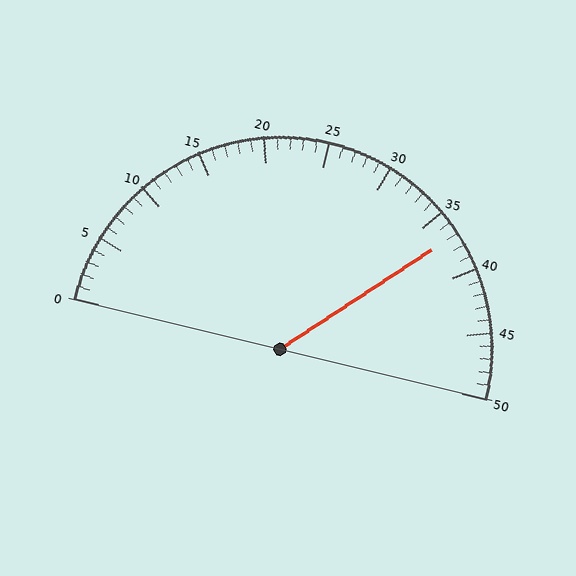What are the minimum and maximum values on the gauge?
The gauge ranges from 0 to 50.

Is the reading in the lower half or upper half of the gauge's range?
The reading is in the upper half of the range (0 to 50).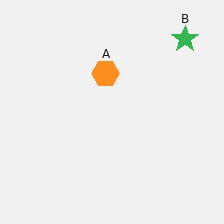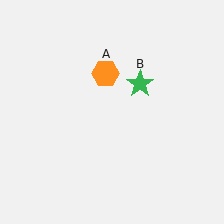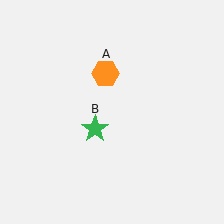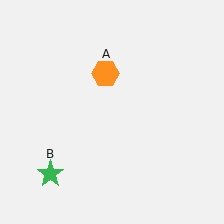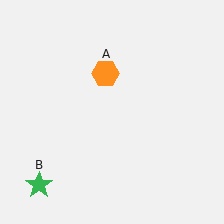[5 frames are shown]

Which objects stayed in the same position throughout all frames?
Orange hexagon (object A) remained stationary.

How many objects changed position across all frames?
1 object changed position: green star (object B).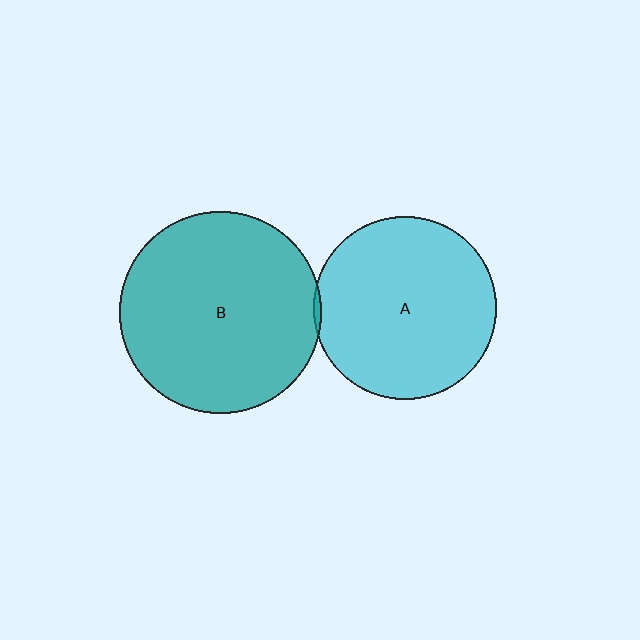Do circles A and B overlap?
Yes.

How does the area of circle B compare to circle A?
Approximately 1.2 times.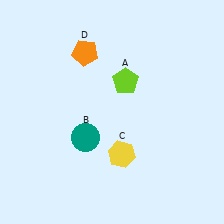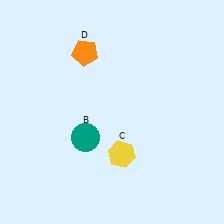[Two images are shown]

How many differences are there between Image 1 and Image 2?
There is 1 difference between the two images.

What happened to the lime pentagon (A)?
The lime pentagon (A) was removed in Image 2. It was in the top-right area of Image 1.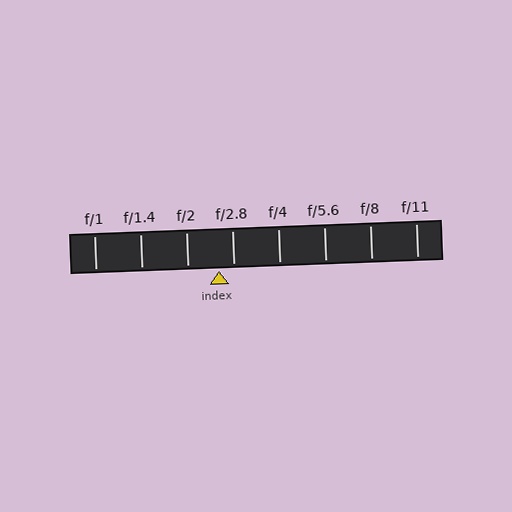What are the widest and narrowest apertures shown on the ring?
The widest aperture shown is f/1 and the narrowest is f/11.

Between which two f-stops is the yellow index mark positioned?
The index mark is between f/2 and f/2.8.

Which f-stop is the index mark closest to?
The index mark is closest to f/2.8.